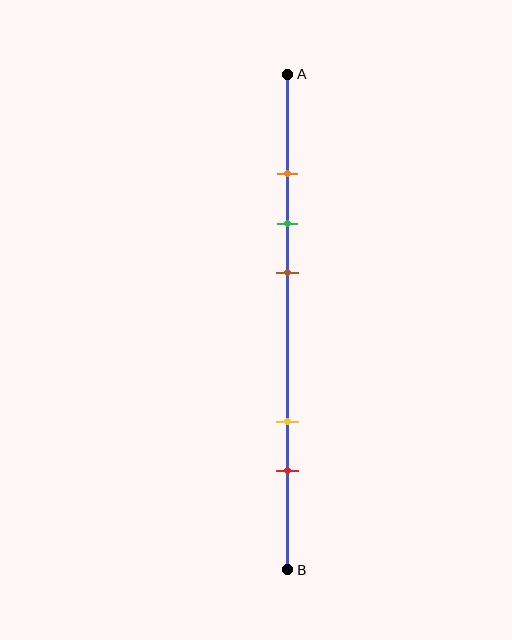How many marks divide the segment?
There are 5 marks dividing the segment.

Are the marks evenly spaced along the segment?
No, the marks are not evenly spaced.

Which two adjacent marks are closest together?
The orange and green marks are the closest adjacent pair.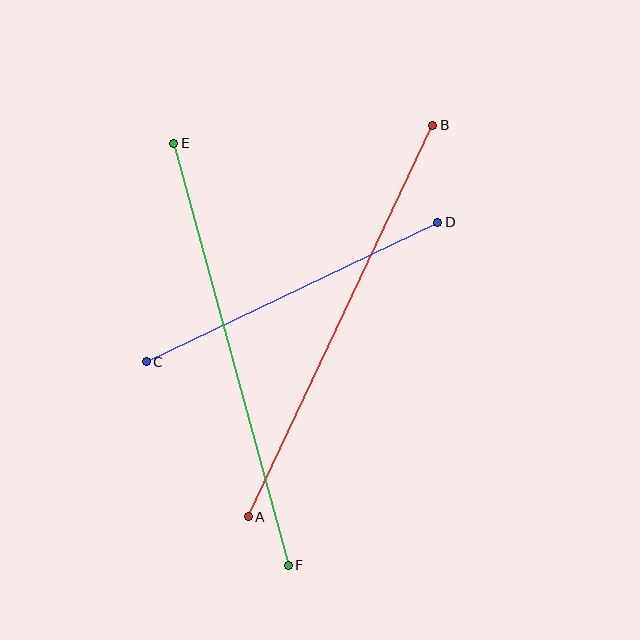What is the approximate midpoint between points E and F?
The midpoint is at approximately (231, 354) pixels.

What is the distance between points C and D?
The distance is approximately 323 pixels.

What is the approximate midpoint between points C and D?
The midpoint is at approximately (292, 292) pixels.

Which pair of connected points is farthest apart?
Points E and F are farthest apart.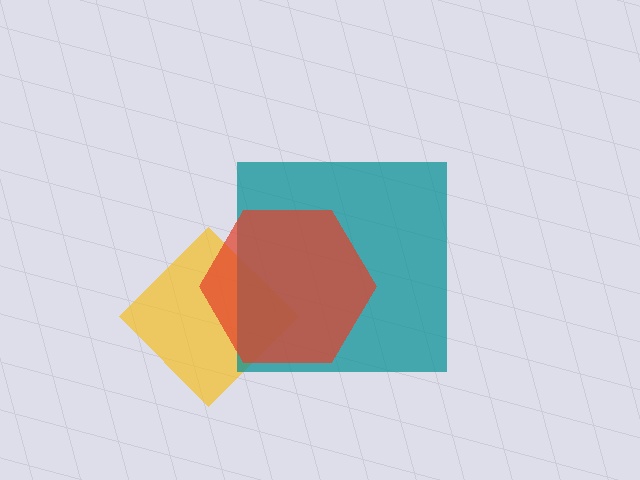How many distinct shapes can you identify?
There are 3 distinct shapes: a yellow diamond, a teal square, a red hexagon.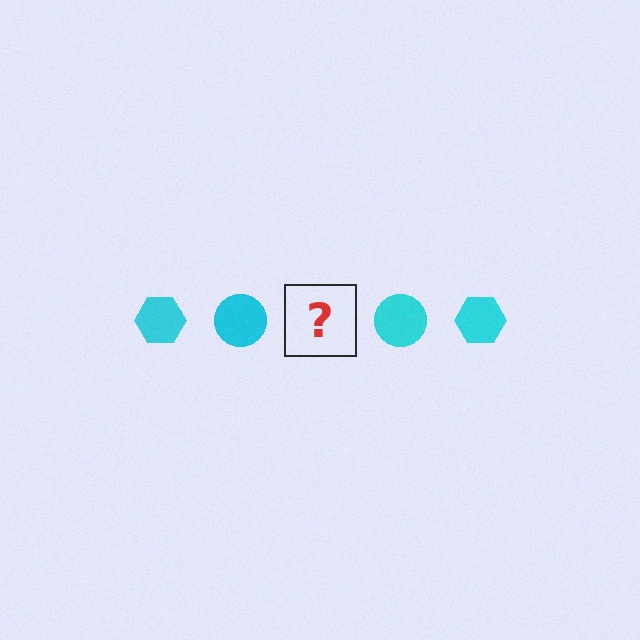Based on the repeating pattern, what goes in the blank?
The blank should be a cyan hexagon.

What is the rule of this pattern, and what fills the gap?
The rule is that the pattern cycles through hexagon, circle shapes in cyan. The gap should be filled with a cyan hexagon.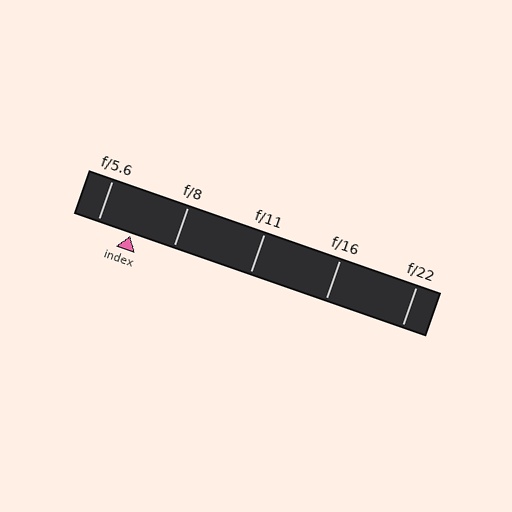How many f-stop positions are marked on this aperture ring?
There are 5 f-stop positions marked.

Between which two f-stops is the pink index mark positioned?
The index mark is between f/5.6 and f/8.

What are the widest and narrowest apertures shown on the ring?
The widest aperture shown is f/5.6 and the narrowest is f/22.